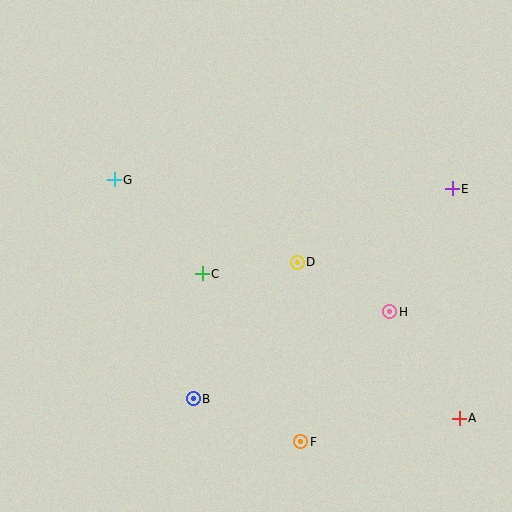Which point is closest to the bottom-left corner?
Point B is closest to the bottom-left corner.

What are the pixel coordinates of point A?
Point A is at (459, 418).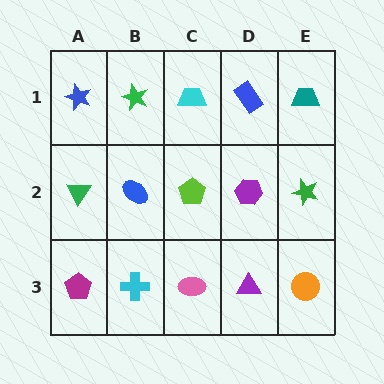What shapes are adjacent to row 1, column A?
A green triangle (row 2, column A), a green star (row 1, column B).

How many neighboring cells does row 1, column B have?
3.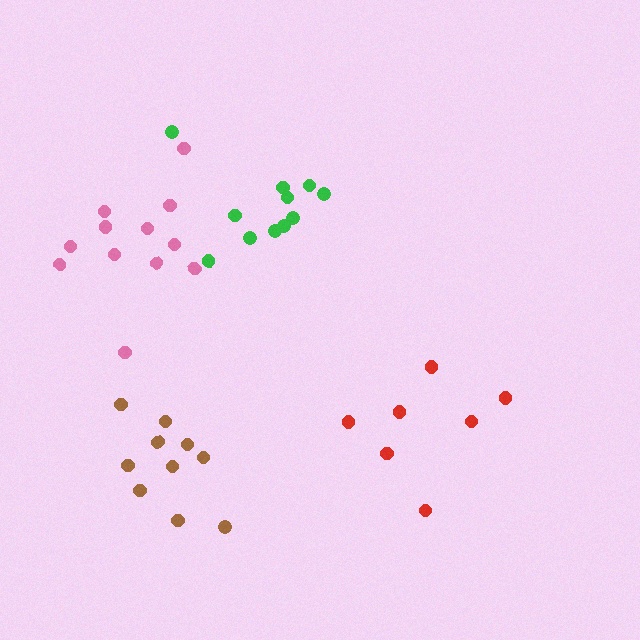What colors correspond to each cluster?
The clusters are colored: red, brown, green, pink.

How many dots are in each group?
Group 1: 7 dots, Group 2: 10 dots, Group 3: 11 dots, Group 4: 12 dots (40 total).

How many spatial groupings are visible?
There are 4 spatial groupings.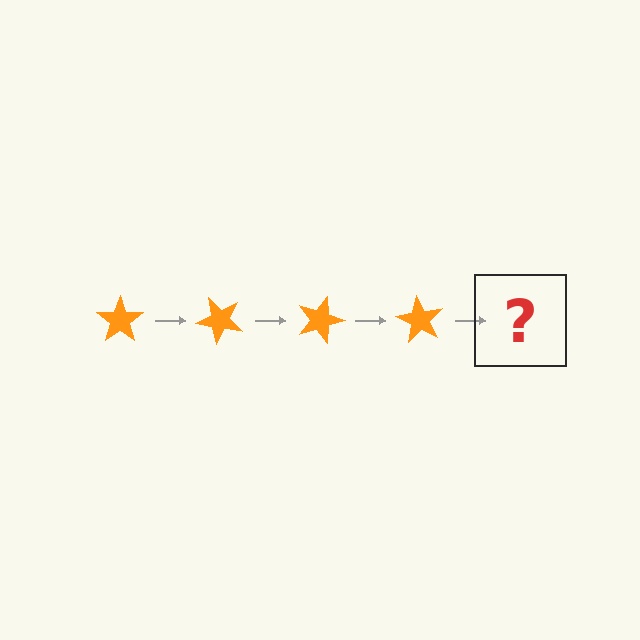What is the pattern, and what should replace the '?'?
The pattern is that the star rotates 45 degrees each step. The '?' should be an orange star rotated 180 degrees.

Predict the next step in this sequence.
The next step is an orange star rotated 180 degrees.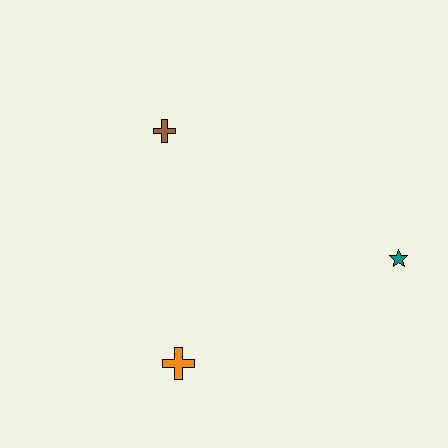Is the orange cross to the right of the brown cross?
Yes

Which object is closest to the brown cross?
The orange cross is closest to the brown cross.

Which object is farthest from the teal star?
The brown cross is farthest from the teal star.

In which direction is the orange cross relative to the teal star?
The orange cross is to the left of the teal star.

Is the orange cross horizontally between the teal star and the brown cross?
Yes